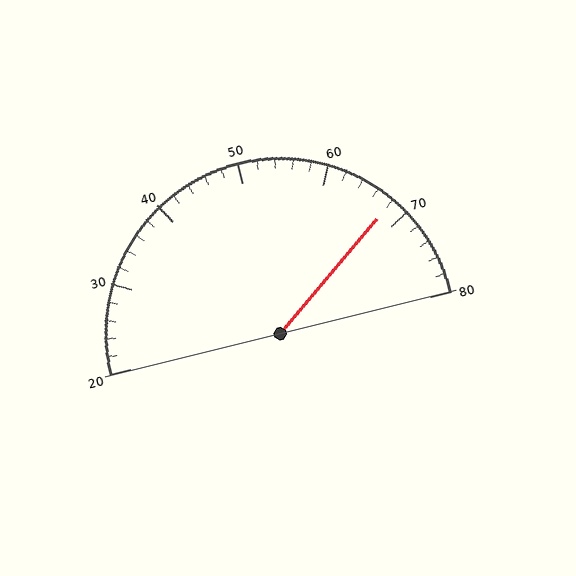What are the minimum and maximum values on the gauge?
The gauge ranges from 20 to 80.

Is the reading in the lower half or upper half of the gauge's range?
The reading is in the upper half of the range (20 to 80).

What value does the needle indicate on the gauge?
The needle indicates approximately 68.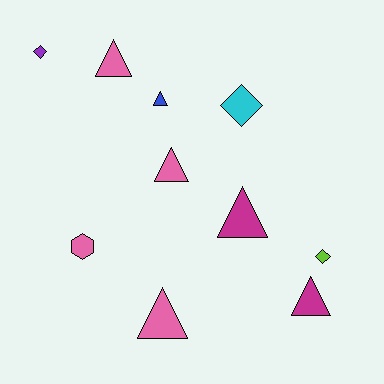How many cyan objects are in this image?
There is 1 cyan object.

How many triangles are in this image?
There are 6 triangles.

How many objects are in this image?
There are 10 objects.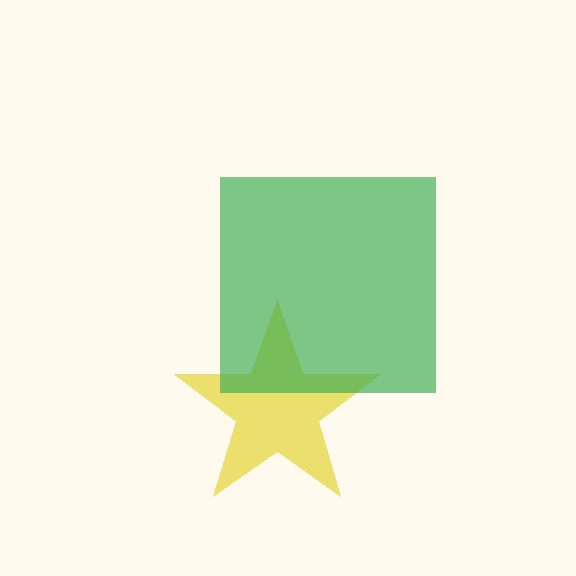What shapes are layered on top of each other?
The layered shapes are: a yellow star, a green square.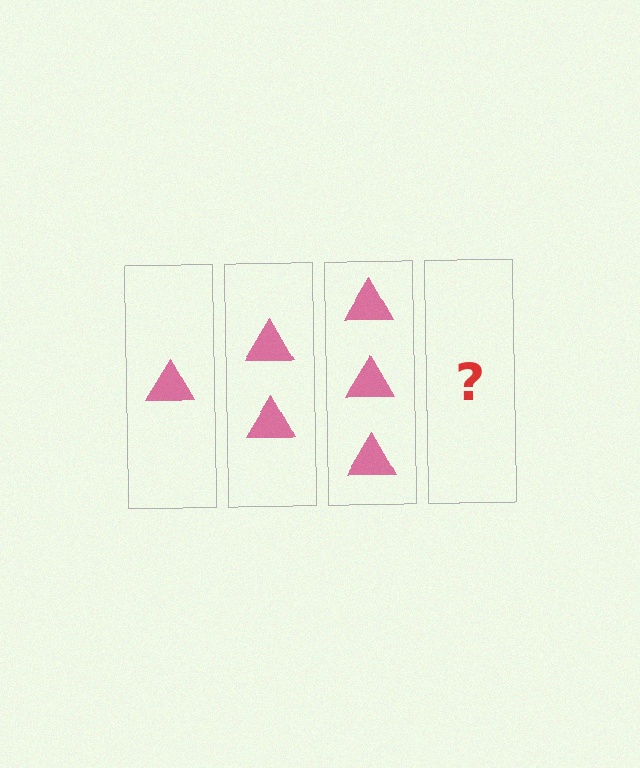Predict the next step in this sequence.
The next step is 4 triangles.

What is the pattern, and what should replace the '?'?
The pattern is that each step adds one more triangle. The '?' should be 4 triangles.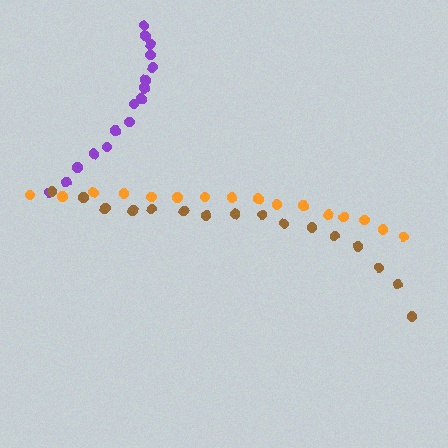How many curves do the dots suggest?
There are 3 distinct paths.